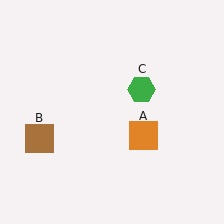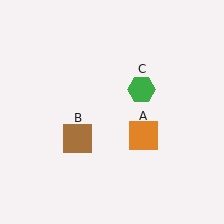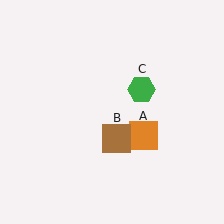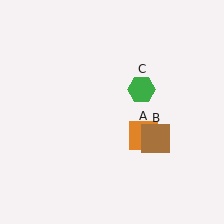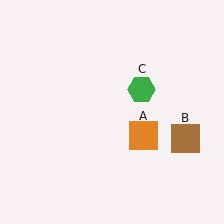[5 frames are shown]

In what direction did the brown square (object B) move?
The brown square (object B) moved right.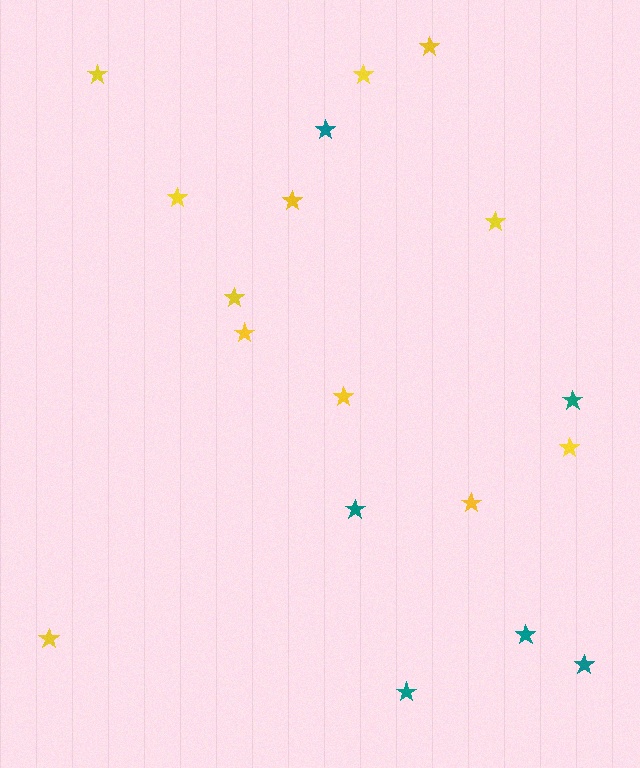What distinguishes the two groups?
There are 2 groups: one group of teal stars (6) and one group of yellow stars (12).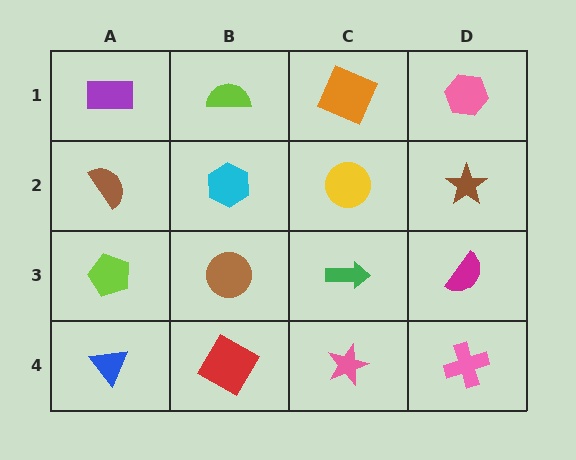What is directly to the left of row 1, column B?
A purple rectangle.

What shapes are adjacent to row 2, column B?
A lime semicircle (row 1, column B), a brown circle (row 3, column B), a brown semicircle (row 2, column A), a yellow circle (row 2, column C).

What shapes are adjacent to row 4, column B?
A brown circle (row 3, column B), a blue triangle (row 4, column A), a pink star (row 4, column C).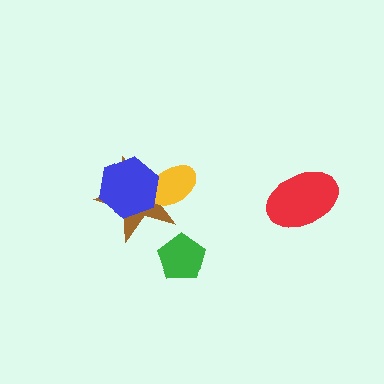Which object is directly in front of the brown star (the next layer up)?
The yellow ellipse is directly in front of the brown star.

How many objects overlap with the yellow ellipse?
2 objects overlap with the yellow ellipse.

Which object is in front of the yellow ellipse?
The blue hexagon is in front of the yellow ellipse.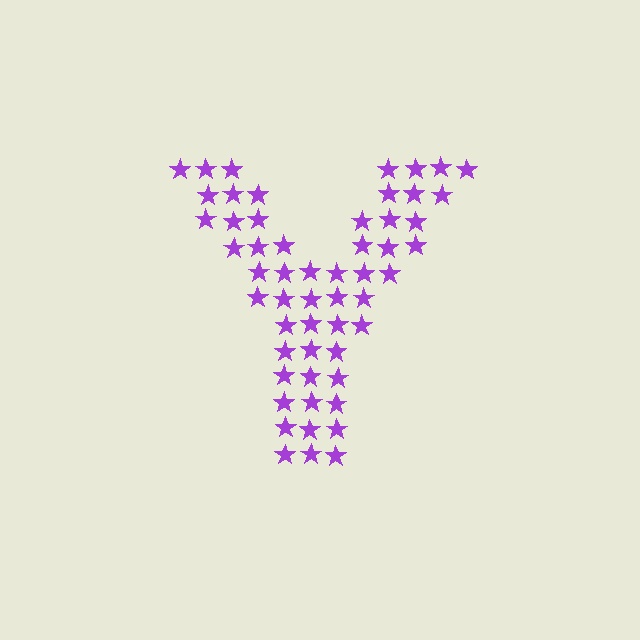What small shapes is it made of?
It is made of small stars.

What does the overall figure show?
The overall figure shows the letter Y.